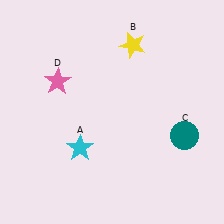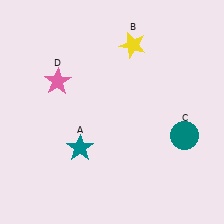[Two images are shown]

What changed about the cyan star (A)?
In Image 1, A is cyan. In Image 2, it changed to teal.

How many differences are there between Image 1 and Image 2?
There is 1 difference between the two images.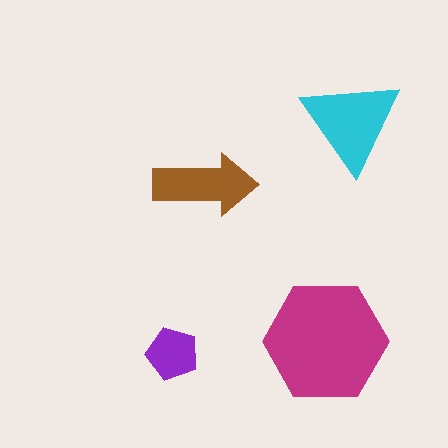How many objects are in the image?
There are 4 objects in the image.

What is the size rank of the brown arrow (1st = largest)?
3rd.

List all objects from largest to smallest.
The magenta hexagon, the cyan triangle, the brown arrow, the purple pentagon.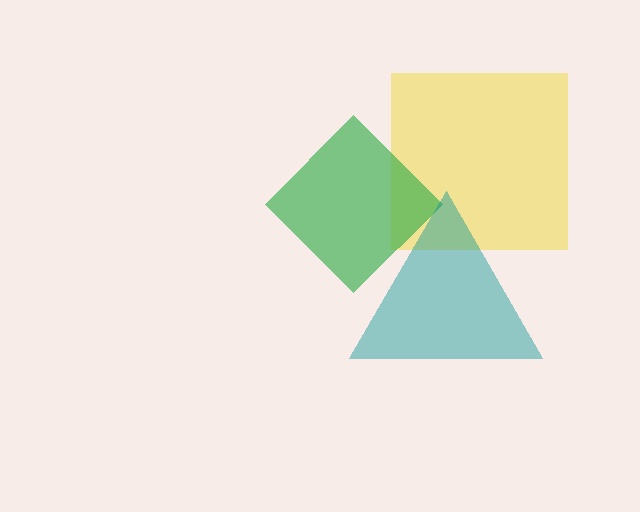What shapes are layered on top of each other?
The layered shapes are: a yellow square, a green diamond, a teal triangle.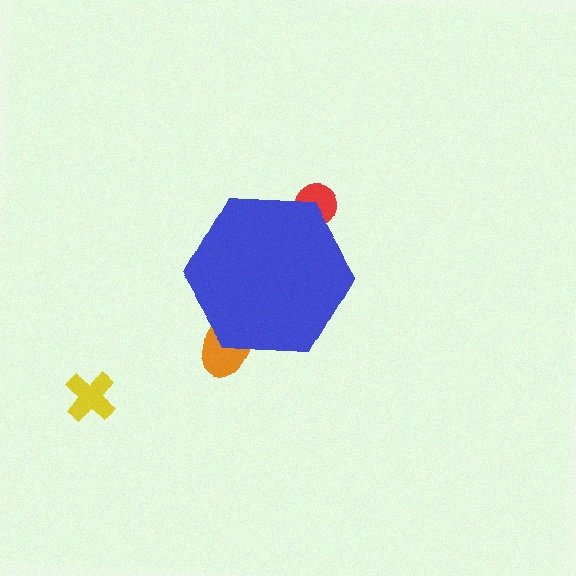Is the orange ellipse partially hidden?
Yes, the orange ellipse is partially hidden behind the blue hexagon.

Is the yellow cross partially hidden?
No, the yellow cross is fully visible.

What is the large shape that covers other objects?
A blue hexagon.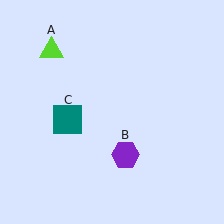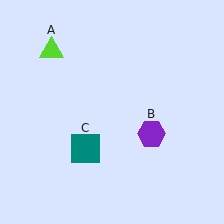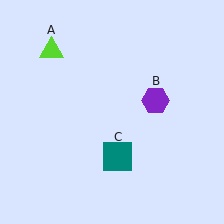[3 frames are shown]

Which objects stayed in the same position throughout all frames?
Lime triangle (object A) remained stationary.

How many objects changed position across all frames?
2 objects changed position: purple hexagon (object B), teal square (object C).